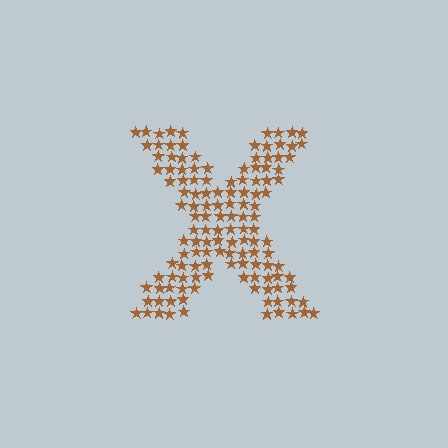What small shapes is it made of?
It is made of small stars.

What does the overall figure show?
The overall figure shows the letter X.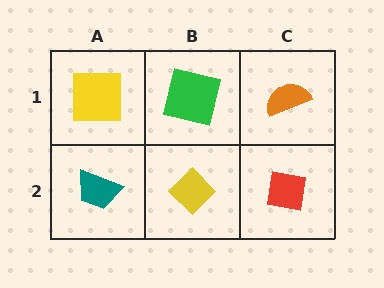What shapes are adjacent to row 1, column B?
A yellow diamond (row 2, column B), a yellow square (row 1, column A), an orange semicircle (row 1, column C).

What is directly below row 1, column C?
A red square.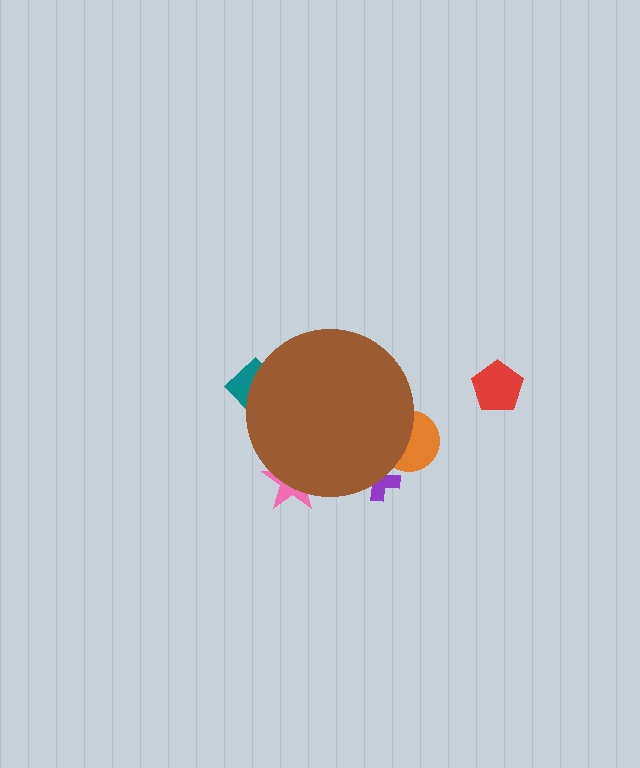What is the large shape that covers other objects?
A brown circle.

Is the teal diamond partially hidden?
Yes, the teal diamond is partially hidden behind the brown circle.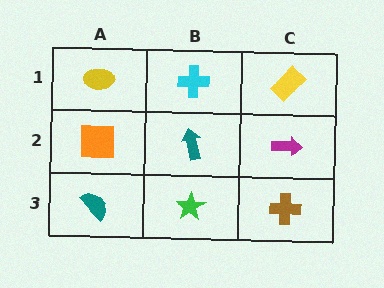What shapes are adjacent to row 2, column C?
A yellow rectangle (row 1, column C), a brown cross (row 3, column C), a teal arrow (row 2, column B).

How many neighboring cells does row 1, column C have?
2.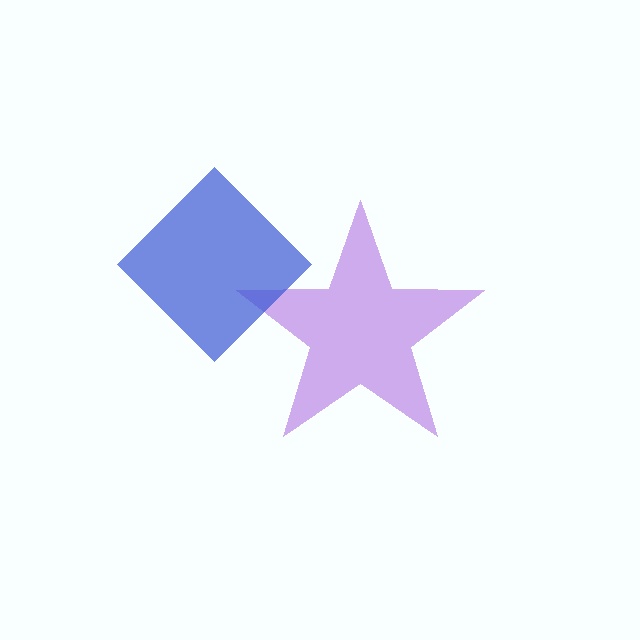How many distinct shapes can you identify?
There are 2 distinct shapes: a purple star, a blue diamond.